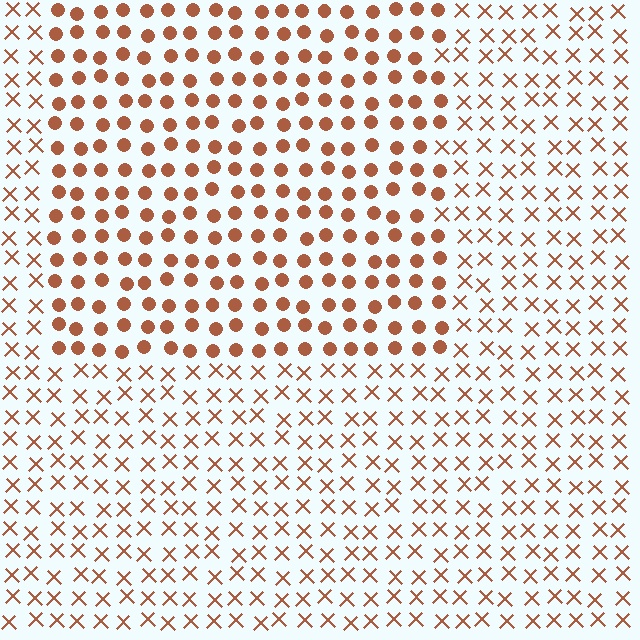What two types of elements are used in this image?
The image uses circles inside the rectangle region and X marks outside it.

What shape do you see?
I see a rectangle.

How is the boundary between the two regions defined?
The boundary is defined by a change in element shape: circles inside vs. X marks outside. All elements share the same color and spacing.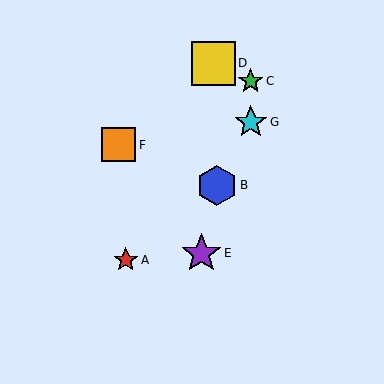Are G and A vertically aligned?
No, G is at x≈251 and A is at x≈126.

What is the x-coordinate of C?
Object C is at x≈251.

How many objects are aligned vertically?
2 objects (C, G) are aligned vertically.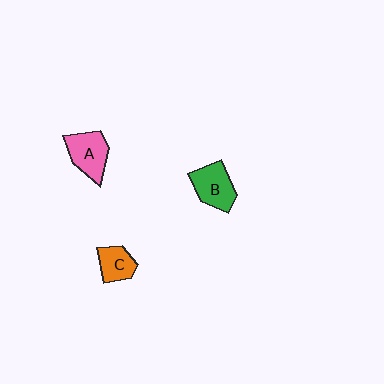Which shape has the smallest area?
Shape C (orange).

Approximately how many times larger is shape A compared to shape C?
Approximately 1.4 times.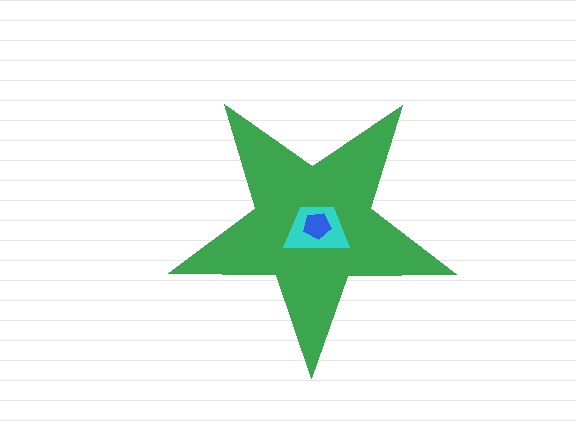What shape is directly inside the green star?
The cyan trapezoid.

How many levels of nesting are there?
3.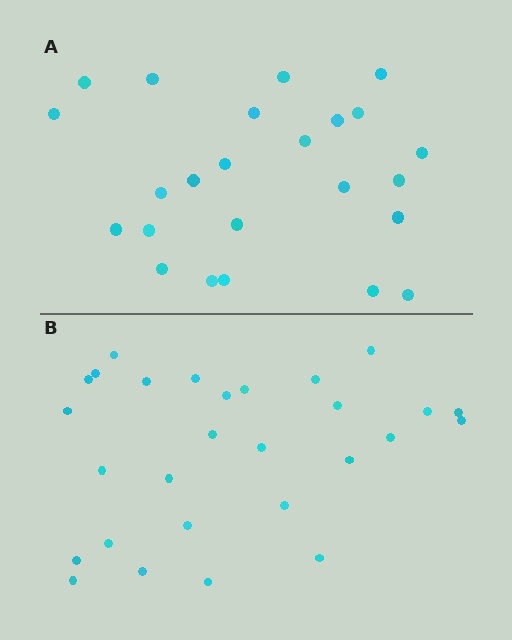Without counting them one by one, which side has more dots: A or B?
Region B (the bottom region) has more dots.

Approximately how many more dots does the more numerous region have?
Region B has about 4 more dots than region A.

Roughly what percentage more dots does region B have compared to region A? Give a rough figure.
About 15% more.